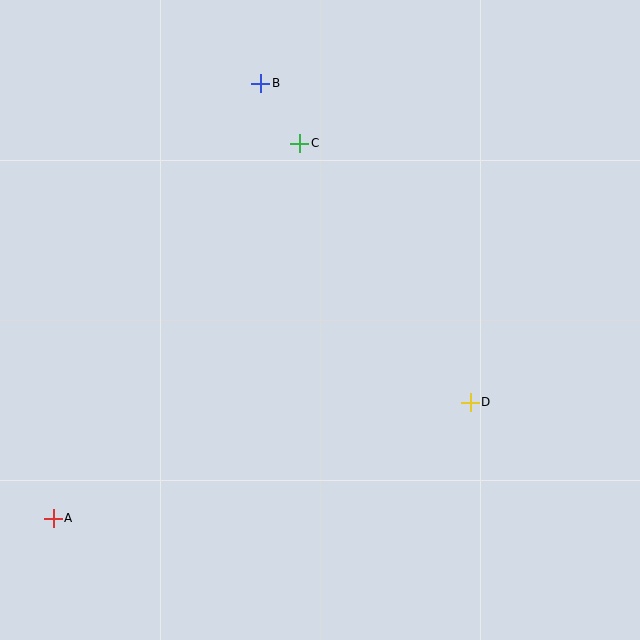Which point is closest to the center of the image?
Point D at (470, 402) is closest to the center.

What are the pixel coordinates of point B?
Point B is at (261, 84).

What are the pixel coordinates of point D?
Point D is at (470, 402).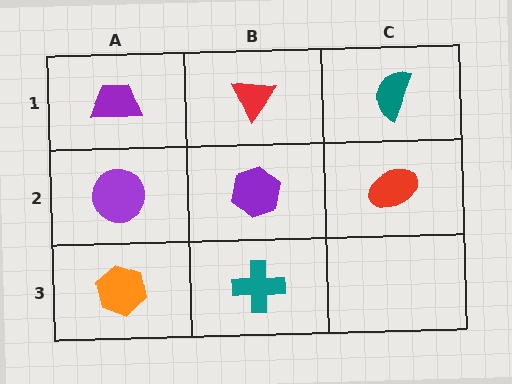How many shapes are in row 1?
3 shapes.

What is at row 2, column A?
A purple circle.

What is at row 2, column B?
A purple hexagon.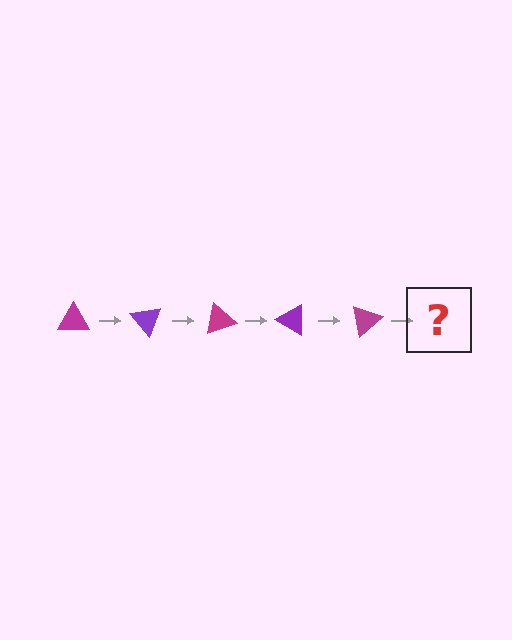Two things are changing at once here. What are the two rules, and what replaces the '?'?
The two rules are that it rotates 50 degrees each step and the color cycles through magenta and purple. The '?' should be a purple triangle, rotated 250 degrees from the start.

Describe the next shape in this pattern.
It should be a purple triangle, rotated 250 degrees from the start.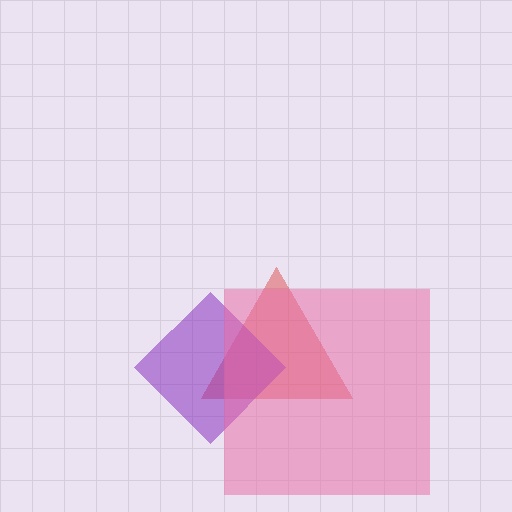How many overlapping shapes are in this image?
There are 3 overlapping shapes in the image.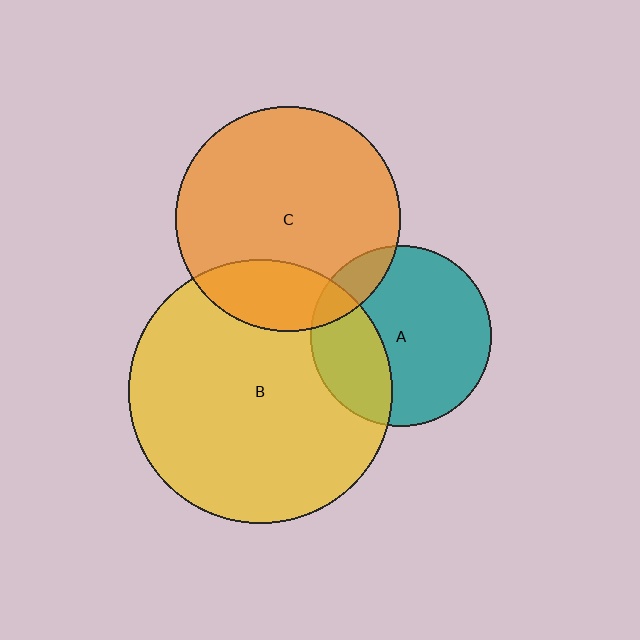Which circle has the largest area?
Circle B (yellow).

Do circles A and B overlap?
Yes.